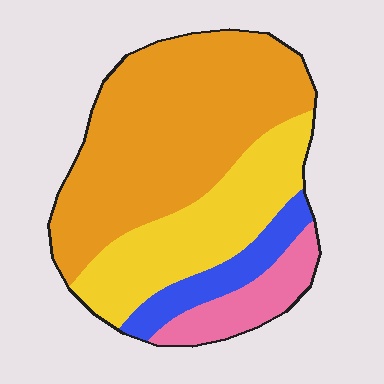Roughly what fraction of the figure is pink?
Pink covers 11% of the figure.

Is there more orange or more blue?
Orange.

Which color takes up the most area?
Orange, at roughly 50%.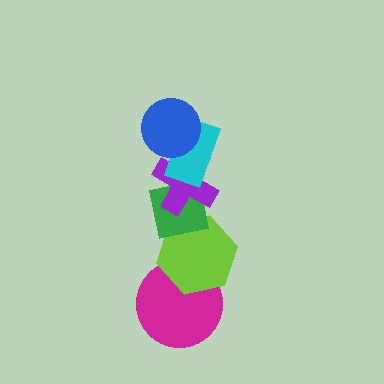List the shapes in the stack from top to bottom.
From top to bottom: the blue circle, the cyan rectangle, the purple cross, the green square, the lime hexagon, the magenta circle.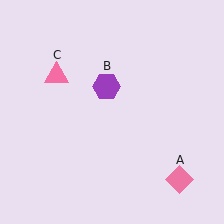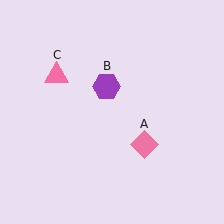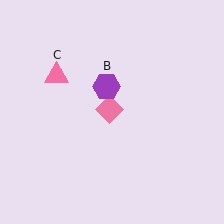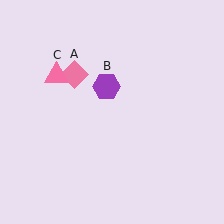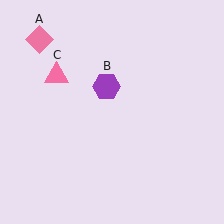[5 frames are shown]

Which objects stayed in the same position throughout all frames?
Purple hexagon (object B) and pink triangle (object C) remained stationary.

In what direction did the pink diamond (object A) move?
The pink diamond (object A) moved up and to the left.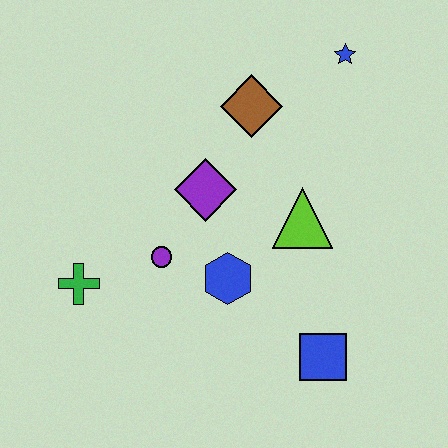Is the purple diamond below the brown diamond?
Yes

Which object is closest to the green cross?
The purple circle is closest to the green cross.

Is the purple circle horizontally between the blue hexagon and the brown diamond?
No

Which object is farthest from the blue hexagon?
The blue star is farthest from the blue hexagon.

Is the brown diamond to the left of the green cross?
No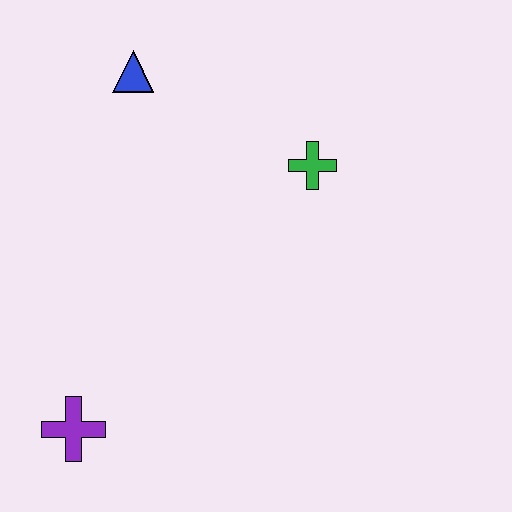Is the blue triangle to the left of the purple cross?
No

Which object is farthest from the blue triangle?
The purple cross is farthest from the blue triangle.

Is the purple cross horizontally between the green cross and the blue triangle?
No